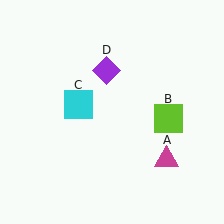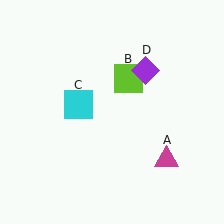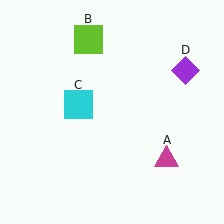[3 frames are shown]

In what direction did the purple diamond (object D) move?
The purple diamond (object D) moved right.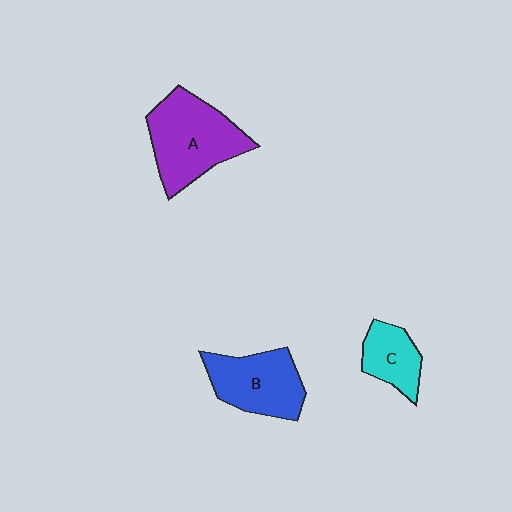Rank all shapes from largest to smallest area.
From largest to smallest: A (purple), B (blue), C (cyan).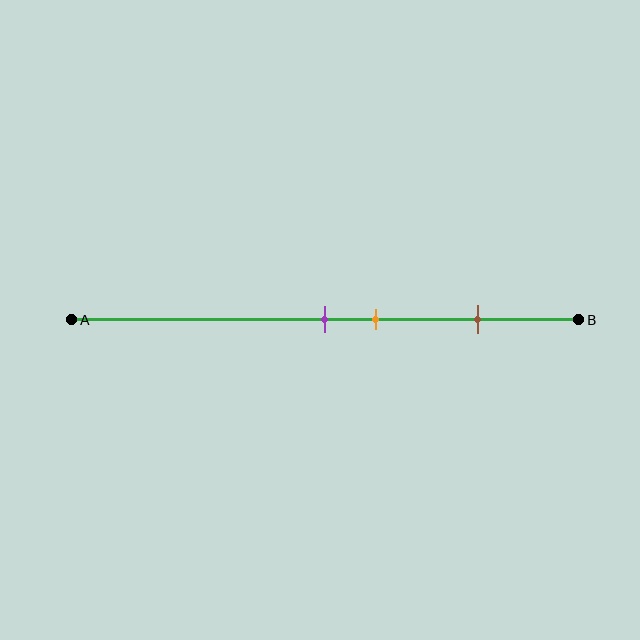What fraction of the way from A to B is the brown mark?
The brown mark is approximately 80% (0.8) of the way from A to B.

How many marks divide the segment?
There are 3 marks dividing the segment.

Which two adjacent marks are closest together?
The purple and orange marks are the closest adjacent pair.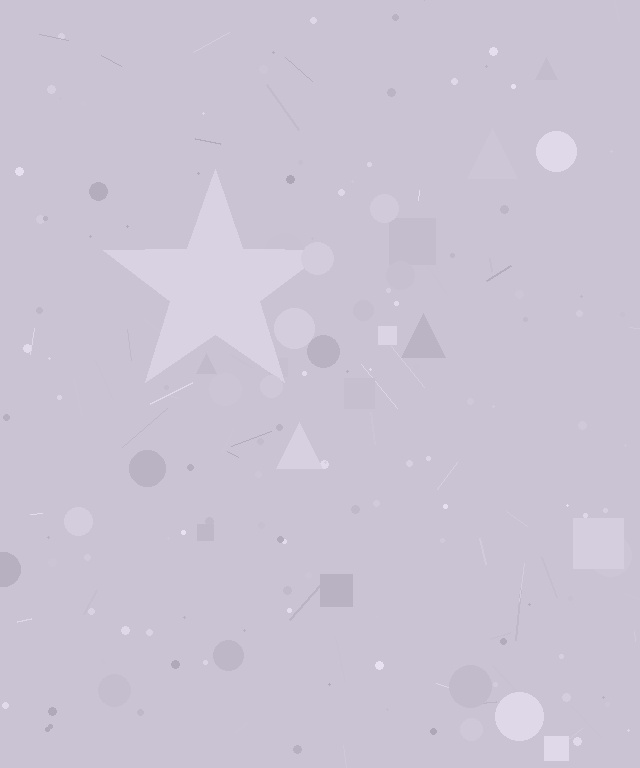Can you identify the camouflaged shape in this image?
The camouflaged shape is a star.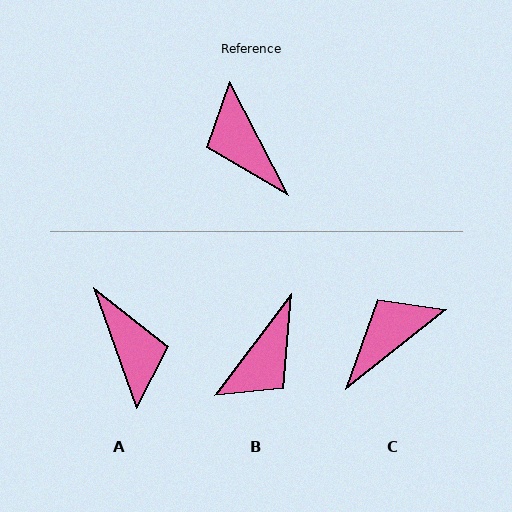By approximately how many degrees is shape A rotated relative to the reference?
Approximately 172 degrees counter-clockwise.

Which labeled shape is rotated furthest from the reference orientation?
A, about 172 degrees away.